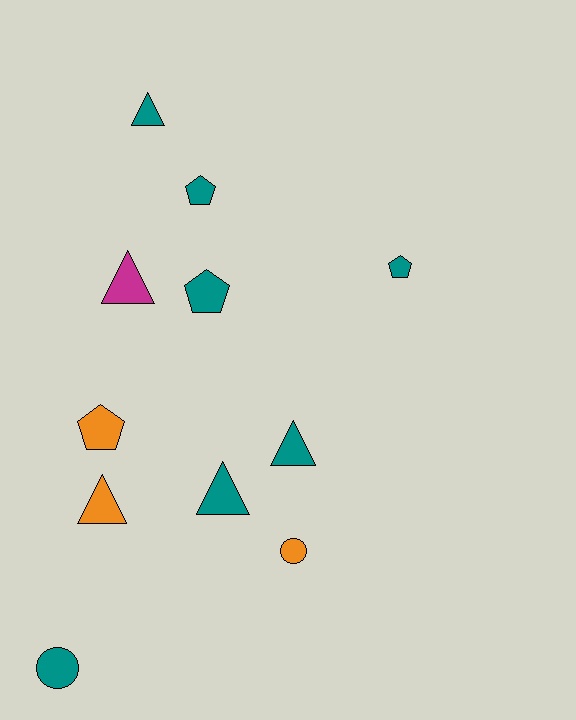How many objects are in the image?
There are 11 objects.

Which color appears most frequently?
Teal, with 7 objects.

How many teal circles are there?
There is 1 teal circle.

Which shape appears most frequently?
Triangle, with 5 objects.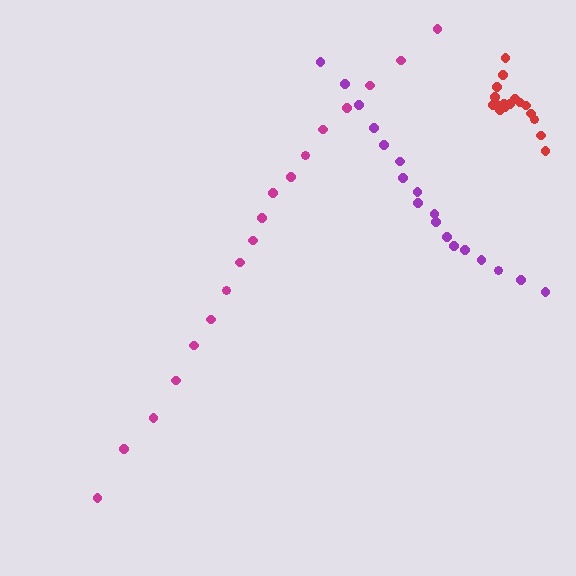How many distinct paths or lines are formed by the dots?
There are 3 distinct paths.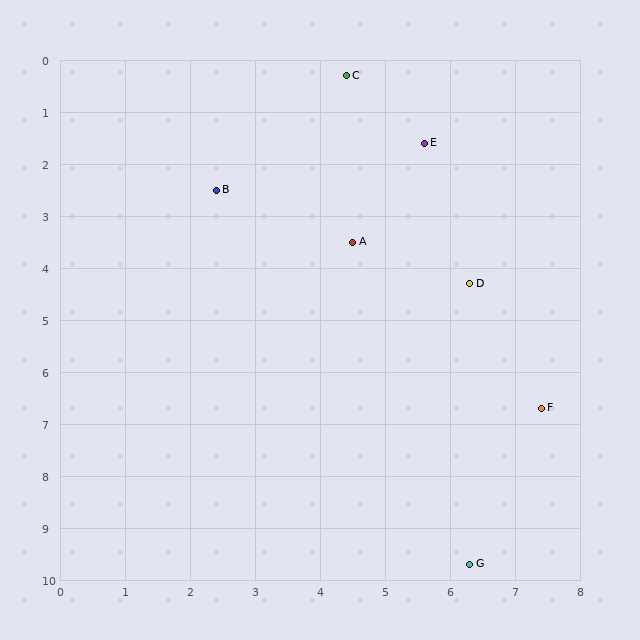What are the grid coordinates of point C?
Point C is at approximately (4.4, 0.3).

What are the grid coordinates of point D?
Point D is at approximately (6.3, 4.3).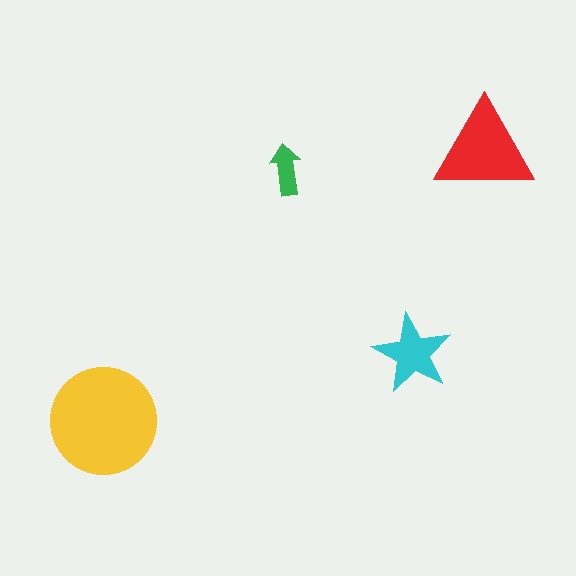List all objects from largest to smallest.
The yellow circle, the red triangle, the cyan star, the green arrow.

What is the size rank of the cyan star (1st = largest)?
3rd.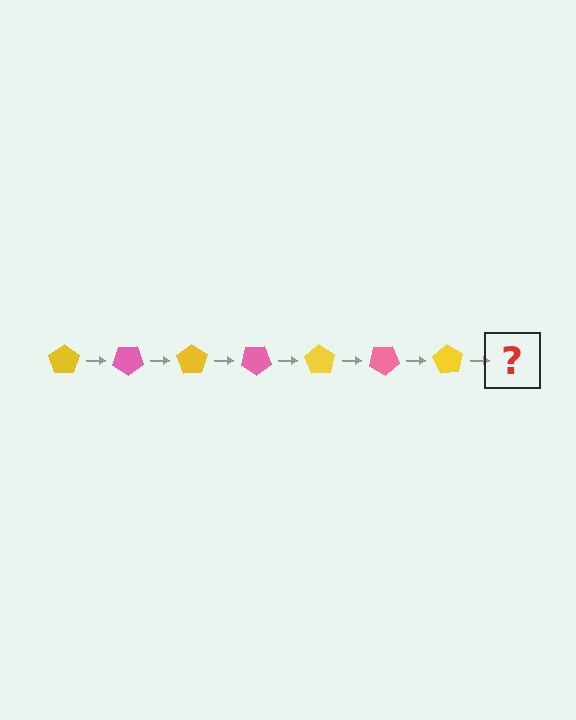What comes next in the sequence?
The next element should be a pink pentagon, rotated 245 degrees from the start.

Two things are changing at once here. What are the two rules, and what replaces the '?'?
The two rules are that it rotates 35 degrees each step and the color cycles through yellow and pink. The '?' should be a pink pentagon, rotated 245 degrees from the start.